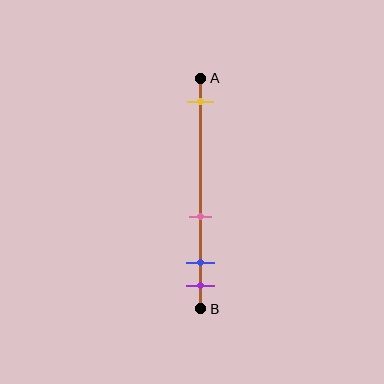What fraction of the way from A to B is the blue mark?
The blue mark is approximately 80% (0.8) of the way from A to B.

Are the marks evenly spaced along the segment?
No, the marks are not evenly spaced.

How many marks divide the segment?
There are 4 marks dividing the segment.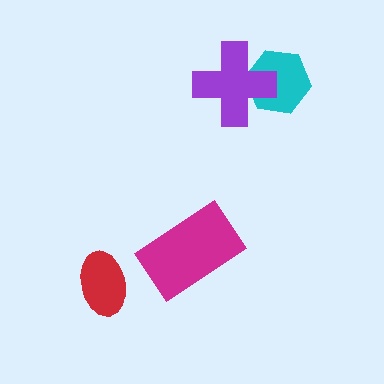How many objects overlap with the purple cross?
1 object overlaps with the purple cross.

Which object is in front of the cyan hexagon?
The purple cross is in front of the cyan hexagon.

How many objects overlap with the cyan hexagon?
1 object overlaps with the cyan hexagon.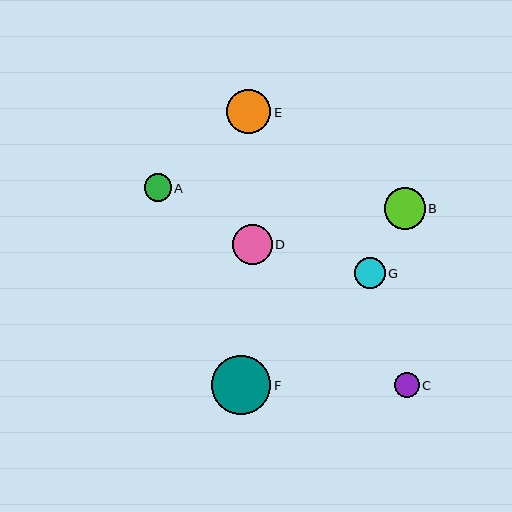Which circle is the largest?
Circle F is the largest with a size of approximately 59 pixels.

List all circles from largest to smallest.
From largest to smallest: F, E, B, D, G, A, C.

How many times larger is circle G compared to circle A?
Circle G is approximately 1.1 times the size of circle A.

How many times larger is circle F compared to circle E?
Circle F is approximately 1.3 times the size of circle E.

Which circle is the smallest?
Circle C is the smallest with a size of approximately 25 pixels.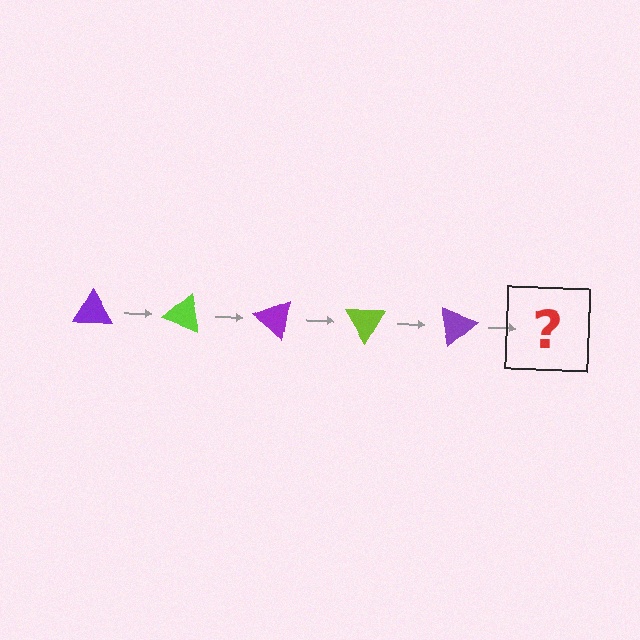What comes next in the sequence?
The next element should be a lime triangle, rotated 100 degrees from the start.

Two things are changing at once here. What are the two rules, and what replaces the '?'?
The two rules are that it rotates 20 degrees each step and the color cycles through purple and lime. The '?' should be a lime triangle, rotated 100 degrees from the start.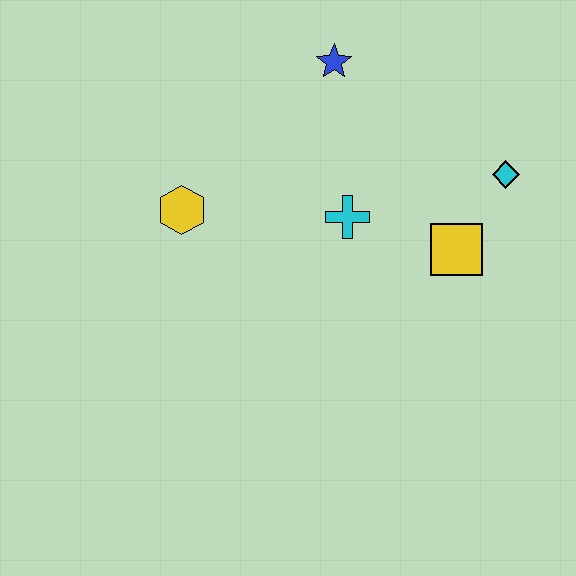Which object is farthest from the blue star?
The yellow square is farthest from the blue star.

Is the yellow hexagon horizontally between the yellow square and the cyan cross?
No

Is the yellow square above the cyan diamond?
No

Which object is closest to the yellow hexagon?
The cyan cross is closest to the yellow hexagon.